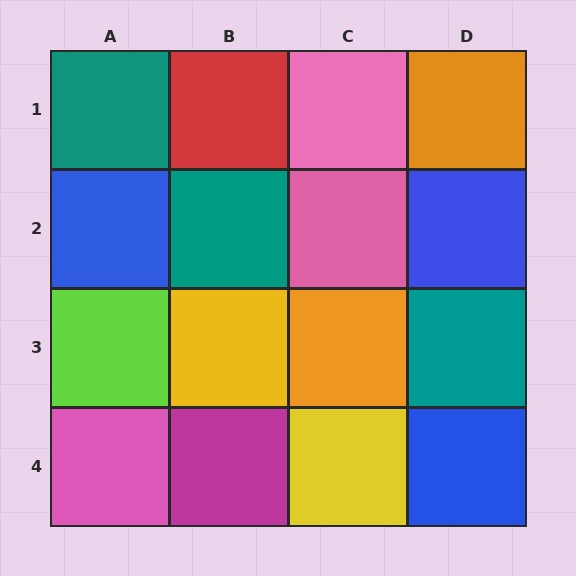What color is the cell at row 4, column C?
Yellow.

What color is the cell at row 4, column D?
Blue.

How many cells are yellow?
2 cells are yellow.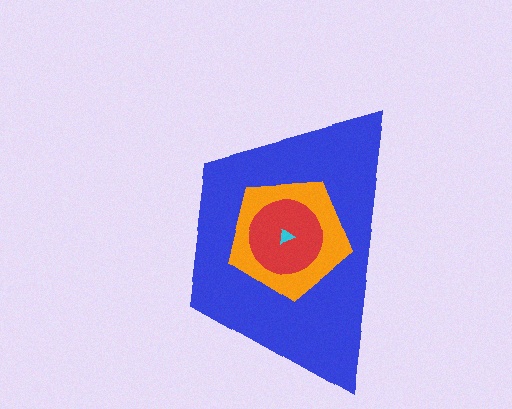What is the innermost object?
The cyan triangle.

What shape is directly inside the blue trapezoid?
The orange pentagon.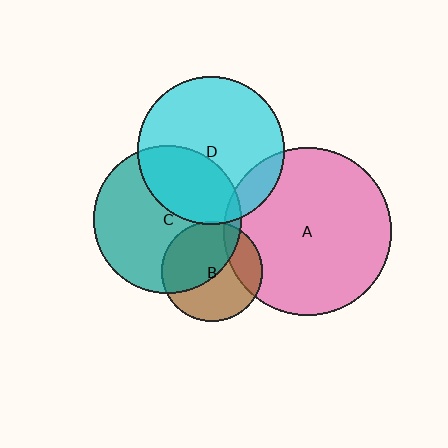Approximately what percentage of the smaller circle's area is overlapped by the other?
Approximately 20%.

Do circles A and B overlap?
Yes.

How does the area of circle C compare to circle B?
Approximately 2.2 times.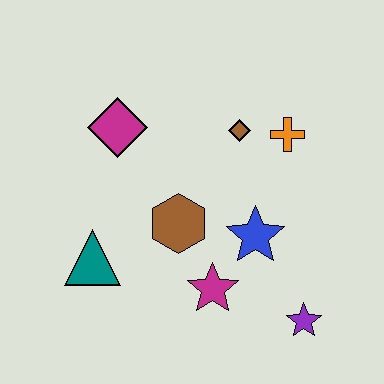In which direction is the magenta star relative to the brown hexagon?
The magenta star is below the brown hexagon.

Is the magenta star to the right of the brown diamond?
No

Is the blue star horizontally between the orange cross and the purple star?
No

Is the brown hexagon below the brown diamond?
Yes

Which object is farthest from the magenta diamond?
The purple star is farthest from the magenta diamond.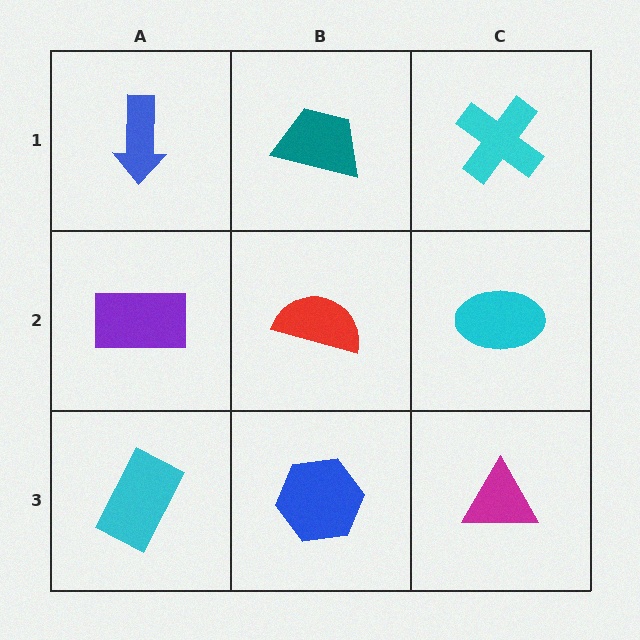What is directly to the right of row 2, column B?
A cyan ellipse.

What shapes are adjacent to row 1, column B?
A red semicircle (row 2, column B), a blue arrow (row 1, column A), a cyan cross (row 1, column C).